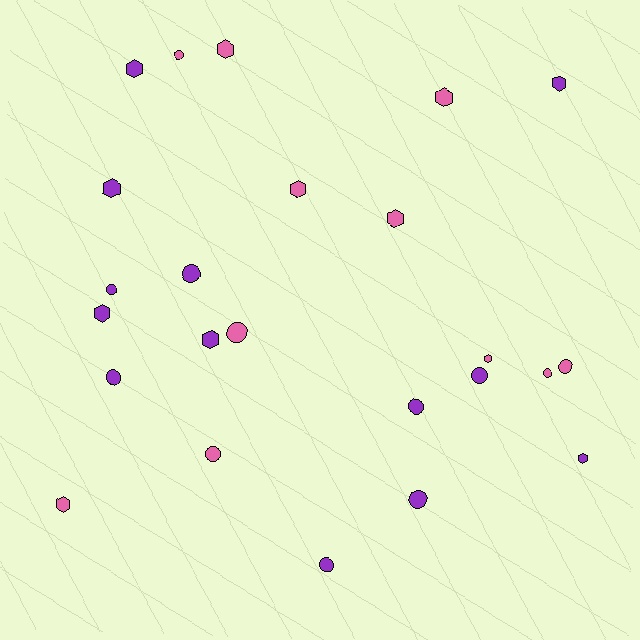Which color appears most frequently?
Purple, with 13 objects.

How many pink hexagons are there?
There are 6 pink hexagons.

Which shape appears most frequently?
Hexagon, with 12 objects.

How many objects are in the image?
There are 24 objects.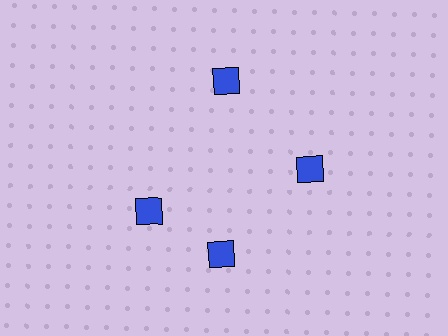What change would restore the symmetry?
The symmetry would be restored by rotating it back into even spacing with its neighbors so that all 4 diamonds sit at equal angles and equal distance from the center.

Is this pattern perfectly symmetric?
No. The 4 blue diamonds are arranged in a ring, but one element near the 9 o'clock position is rotated out of alignment along the ring, breaking the 4-fold rotational symmetry.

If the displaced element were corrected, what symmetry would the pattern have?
It would have 4-fold rotational symmetry — the pattern would map onto itself every 90 degrees.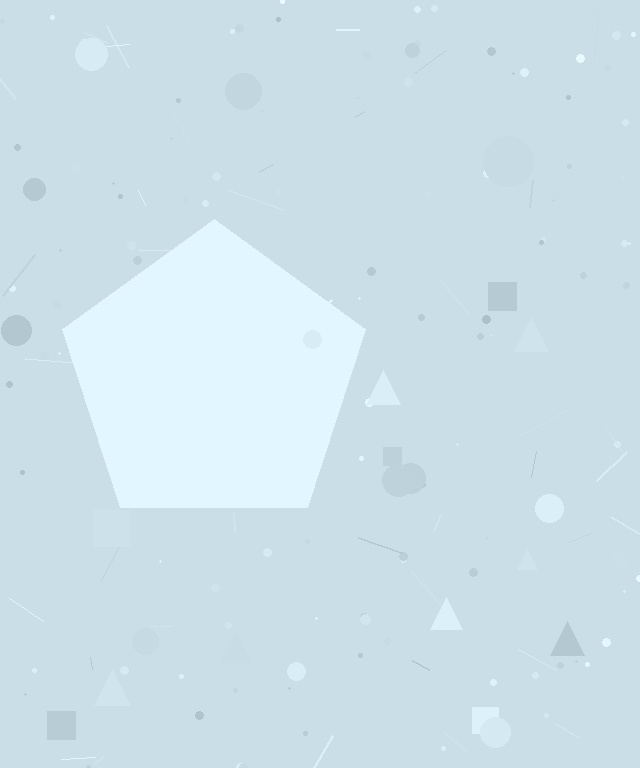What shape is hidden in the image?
A pentagon is hidden in the image.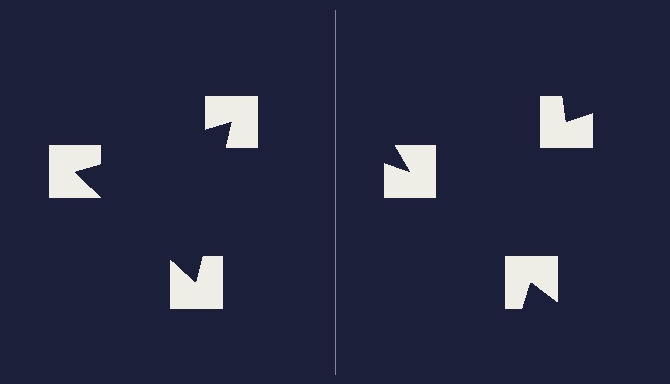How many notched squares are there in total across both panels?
6 — 3 on each side.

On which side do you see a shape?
An illusory triangle appears on the left side. On the right side the wedge cuts are rotated, so no coherent shape forms.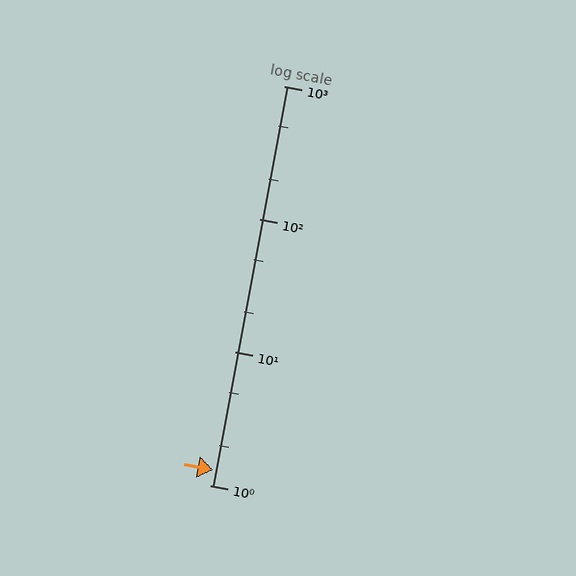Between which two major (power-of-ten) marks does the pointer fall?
The pointer is between 1 and 10.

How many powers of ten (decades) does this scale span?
The scale spans 3 decades, from 1 to 1000.